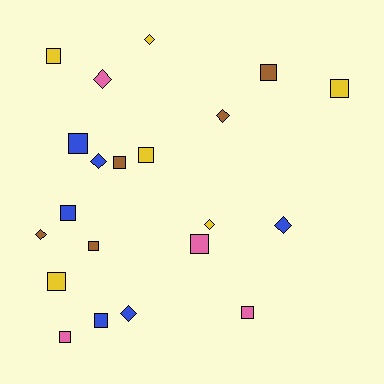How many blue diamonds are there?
There are 3 blue diamonds.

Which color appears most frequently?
Blue, with 6 objects.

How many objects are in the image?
There are 21 objects.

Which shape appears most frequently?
Square, with 13 objects.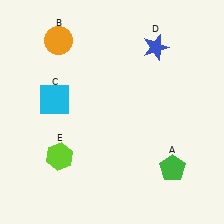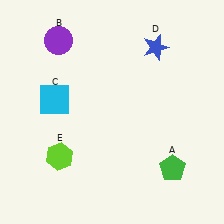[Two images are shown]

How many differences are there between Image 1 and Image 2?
There is 1 difference between the two images.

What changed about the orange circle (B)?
In Image 1, B is orange. In Image 2, it changed to purple.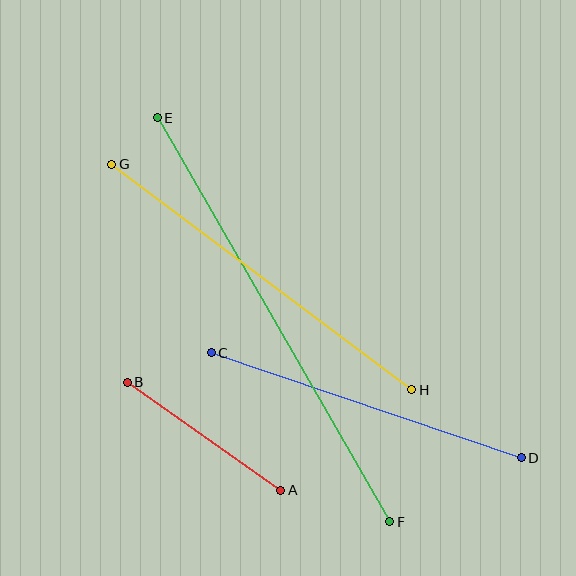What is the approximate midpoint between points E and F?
The midpoint is at approximately (273, 320) pixels.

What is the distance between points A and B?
The distance is approximately 188 pixels.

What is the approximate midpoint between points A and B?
The midpoint is at approximately (204, 436) pixels.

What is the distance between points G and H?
The distance is approximately 375 pixels.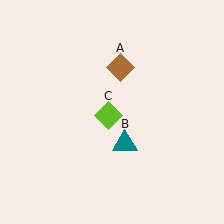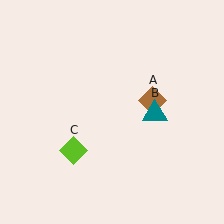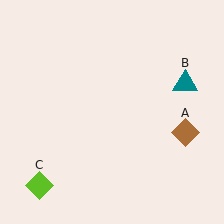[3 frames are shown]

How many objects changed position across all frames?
3 objects changed position: brown diamond (object A), teal triangle (object B), lime diamond (object C).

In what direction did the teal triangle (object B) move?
The teal triangle (object B) moved up and to the right.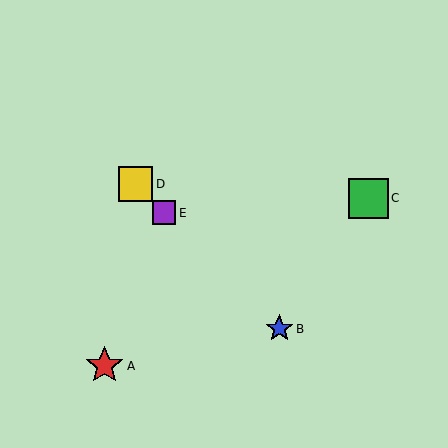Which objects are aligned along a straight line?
Objects B, D, E are aligned along a straight line.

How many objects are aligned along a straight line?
3 objects (B, D, E) are aligned along a straight line.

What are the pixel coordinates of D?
Object D is at (136, 184).